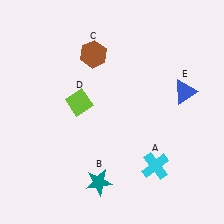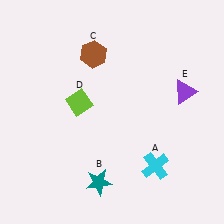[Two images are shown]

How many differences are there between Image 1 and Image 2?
There is 1 difference between the two images.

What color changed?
The triangle (E) changed from blue in Image 1 to purple in Image 2.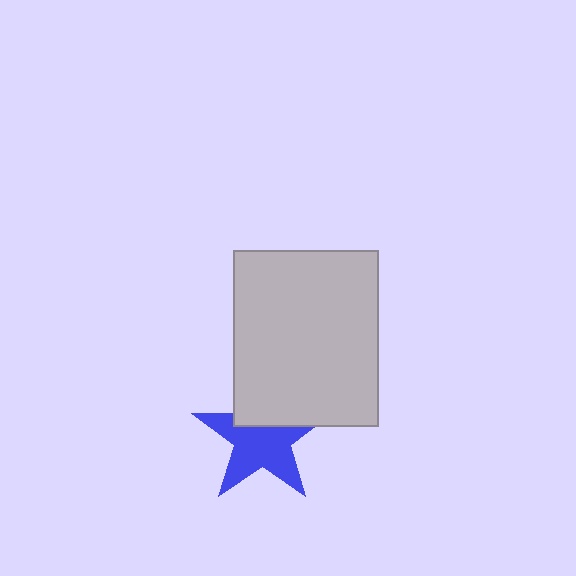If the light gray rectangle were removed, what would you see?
You would see the complete blue star.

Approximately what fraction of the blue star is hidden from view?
Roughly 34% of the blue star is hidden behind the light gray rectangle.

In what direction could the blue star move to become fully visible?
The blue star could move down. That would shift it out from behind the light gray rectangle entirely.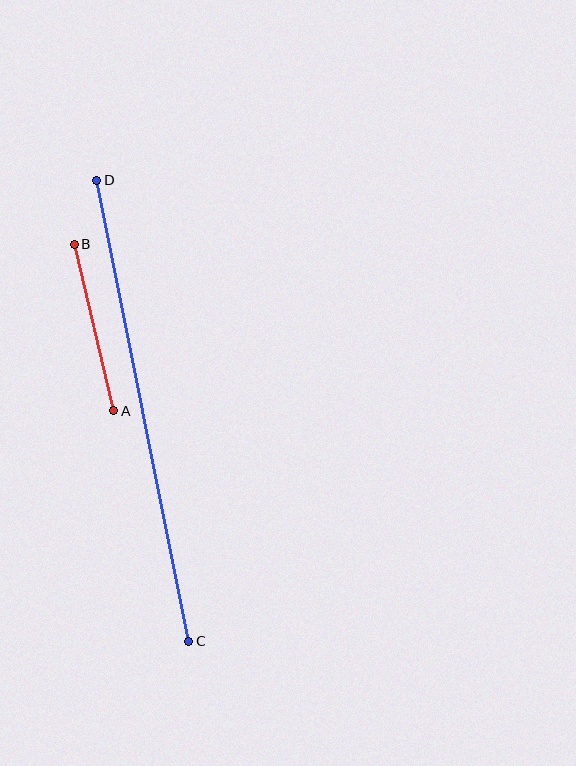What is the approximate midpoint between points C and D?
The midpoint is at approximately (143, 411) pixels.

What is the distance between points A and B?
The distance is approximately 171 pixels.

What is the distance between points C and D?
The distance is approximately 470 pixels.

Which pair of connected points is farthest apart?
Points C and D are farthest apart.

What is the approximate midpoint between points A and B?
The midpoint is at approximately (94, 327) pixels.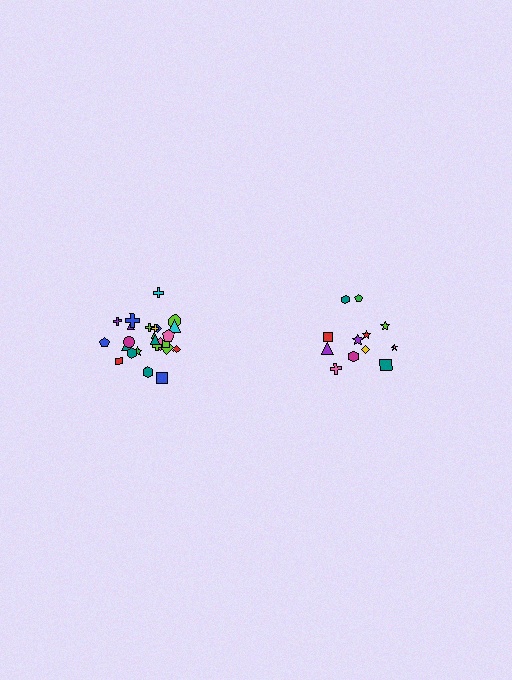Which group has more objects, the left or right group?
The left group.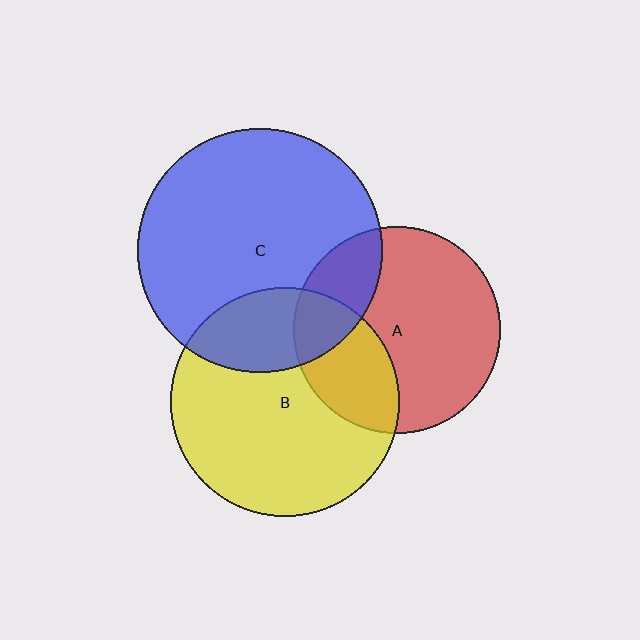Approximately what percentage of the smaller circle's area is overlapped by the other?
Approximately 30%.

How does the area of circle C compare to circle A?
Approximately 1.4 times.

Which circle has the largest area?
Circle C (blue).